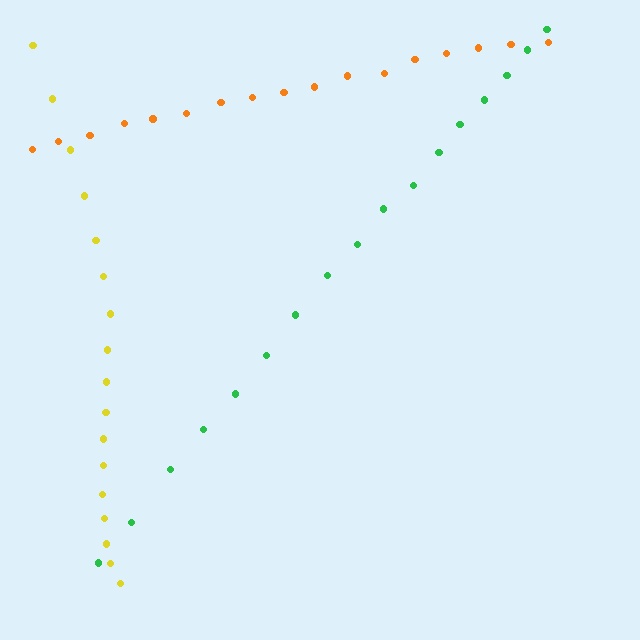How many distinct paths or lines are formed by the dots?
There are 3 distinct paths.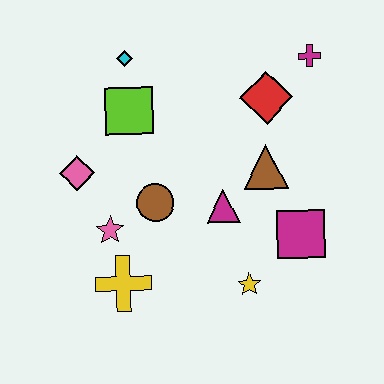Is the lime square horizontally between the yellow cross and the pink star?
No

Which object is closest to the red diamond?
The magenta cross is closest to the red diamond.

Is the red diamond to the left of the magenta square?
Yes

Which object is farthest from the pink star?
The magenta cross is farthest from the pink star.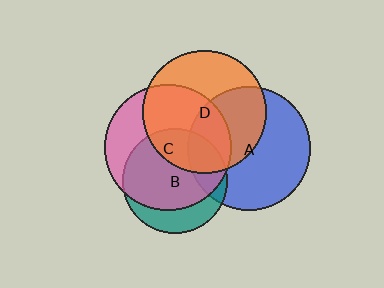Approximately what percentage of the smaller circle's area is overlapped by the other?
Approximately 20%.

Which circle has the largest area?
Circle C (pink).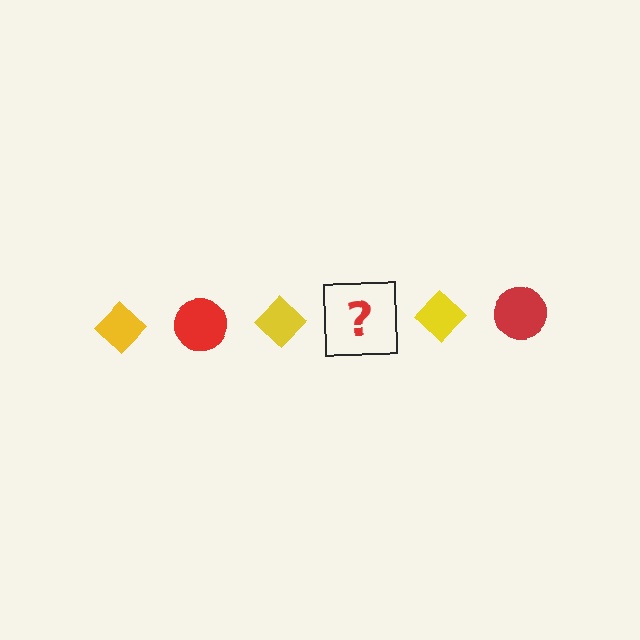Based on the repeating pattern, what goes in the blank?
The blank should be a red circle.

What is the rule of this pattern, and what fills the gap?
The rule is that the pattern alternates between yellow diamond and red circle. The gap should be filled with a red circle.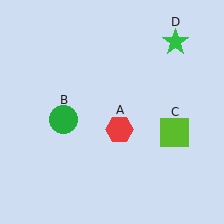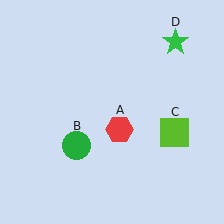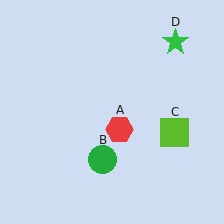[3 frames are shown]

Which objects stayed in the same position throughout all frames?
Red hexagon (object A) and lime square (object C) and green star (object D) remained stationary.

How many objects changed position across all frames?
1 object changed position: green circle (object B).